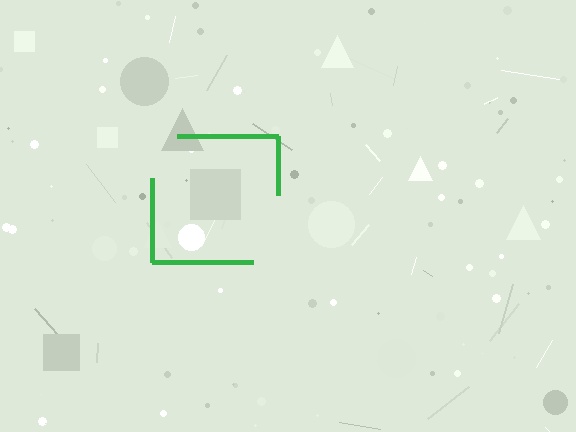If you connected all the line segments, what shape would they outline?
They would outline a square.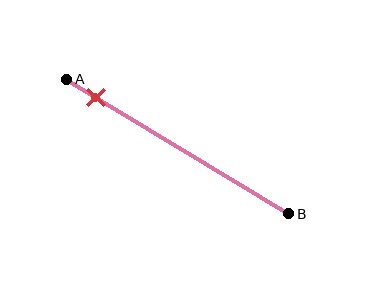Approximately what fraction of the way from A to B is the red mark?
The red mark is approximately 15% of the way from A to B.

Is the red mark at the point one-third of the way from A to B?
No, the mark is at about 15% from A, not at the 33% one-third point.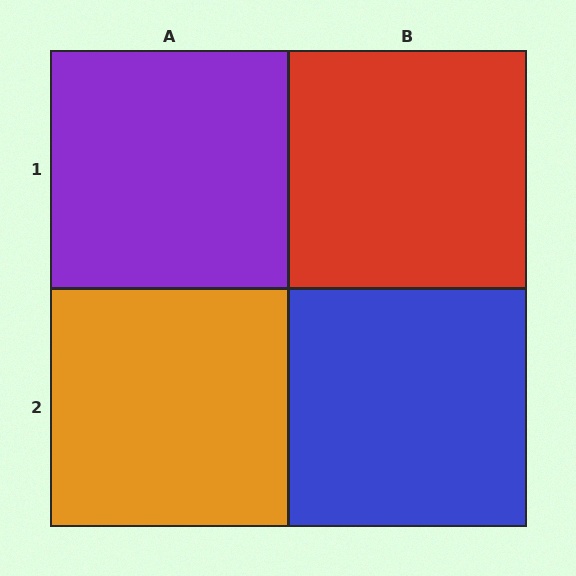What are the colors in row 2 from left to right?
Orange, blue.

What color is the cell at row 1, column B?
Red.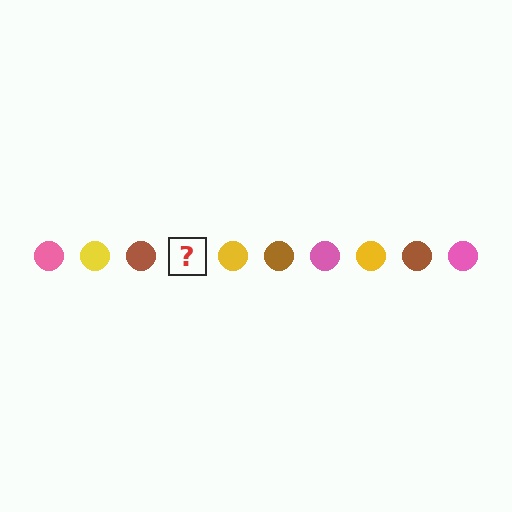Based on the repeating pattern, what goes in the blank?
The blank should be a pink circle.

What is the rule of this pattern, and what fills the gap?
The rule is that the pattern cycles through pink, yellow, brown circles. The gap should be filled with a pink circle.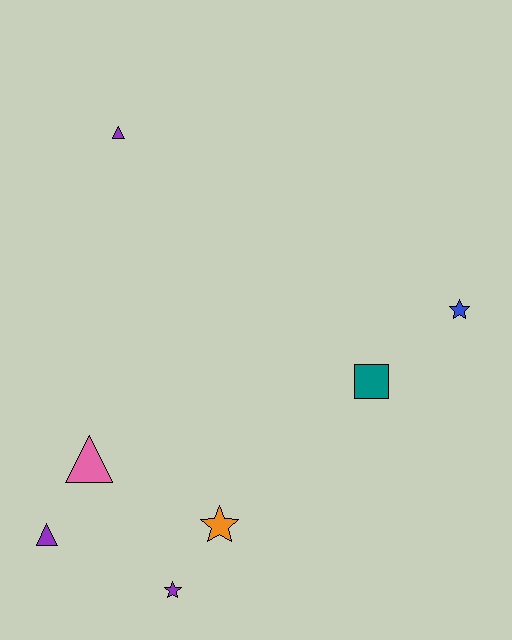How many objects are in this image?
There are 7 objects.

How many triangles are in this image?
There are 3 triangles.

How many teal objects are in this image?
There is 1 teal object.